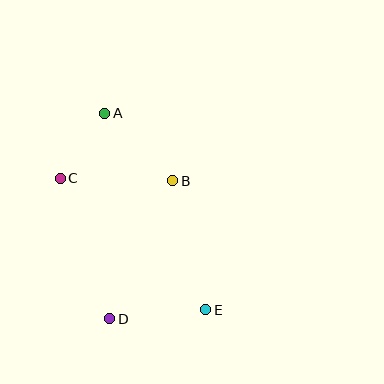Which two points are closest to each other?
Points A and C are closest to each other.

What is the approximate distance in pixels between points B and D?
The distance between B and D is approximately 152 pixels.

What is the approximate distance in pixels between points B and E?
The distance between B and E is approximately 133 pixels.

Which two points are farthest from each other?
Points A and E are farthest from each other.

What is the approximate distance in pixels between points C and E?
The distance between C and E is approximately 196 pixels.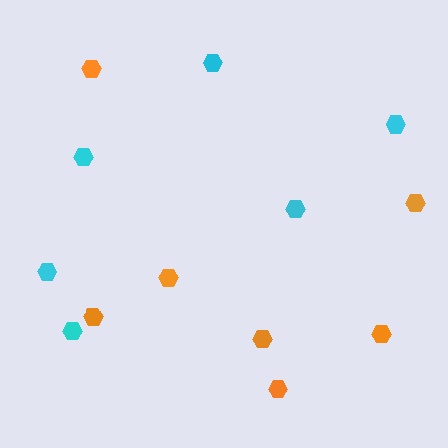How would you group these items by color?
There are 2 groups: one group of cyan hexagons (6) and one group of orange hexagons (7).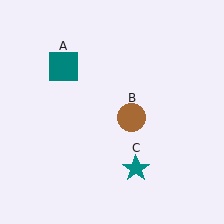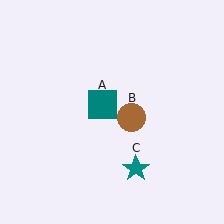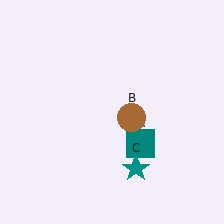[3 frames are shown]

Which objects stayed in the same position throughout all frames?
Brown circle (object B) and teal star (object C) remained stationary.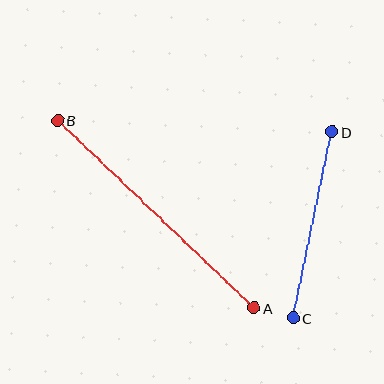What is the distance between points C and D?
The distance is approximately 191 pixels.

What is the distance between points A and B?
The distance is approximately 271 pixels.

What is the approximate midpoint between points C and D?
The midpoint is at approximately (312, 225) pixels.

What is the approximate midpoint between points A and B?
The midpoint is at approximately (156, 214) pixels.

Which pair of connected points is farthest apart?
Points A and B are farthest apart.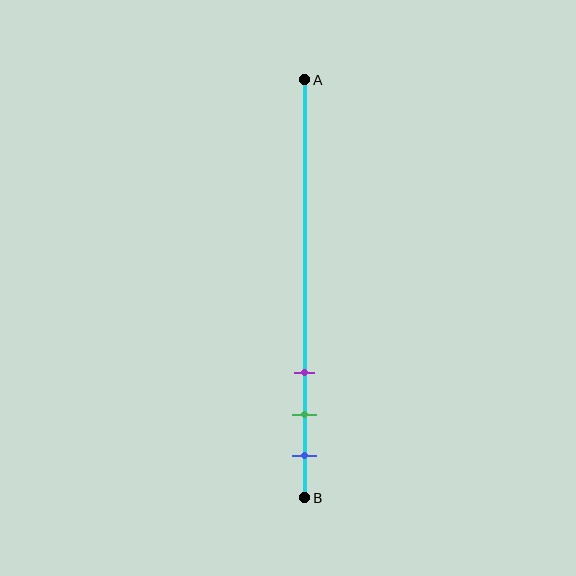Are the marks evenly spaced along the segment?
Yes, the marks are approximately evenly spaced.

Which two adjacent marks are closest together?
The green and blue marks are the closest adjacent pair.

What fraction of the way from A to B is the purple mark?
The purple mark is approximately 70% (0.7) of the way from A to B.